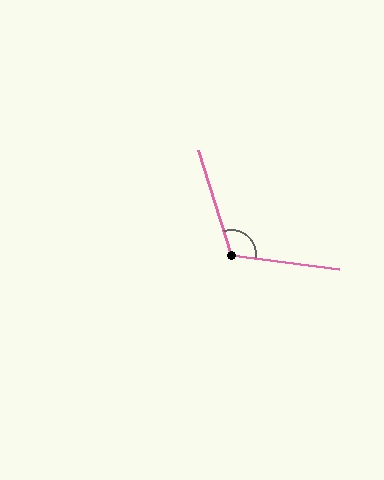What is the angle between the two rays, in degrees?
Approximately 115 degrees.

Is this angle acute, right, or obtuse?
It is obtuse.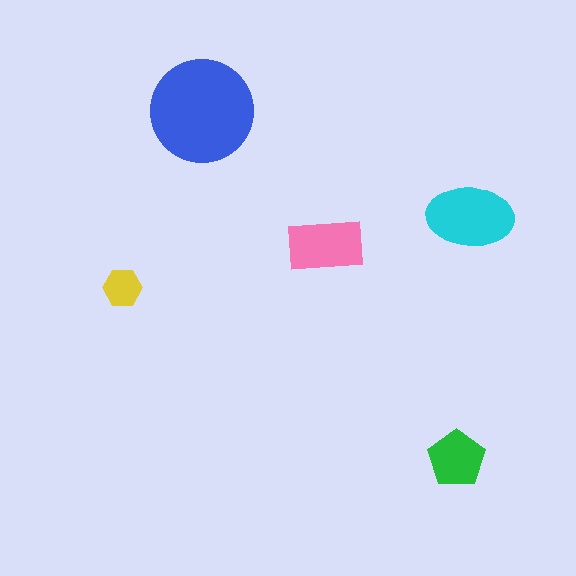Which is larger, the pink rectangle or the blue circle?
The blue circle.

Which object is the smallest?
The yellow hexagon.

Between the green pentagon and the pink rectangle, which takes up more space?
The pink rectangle.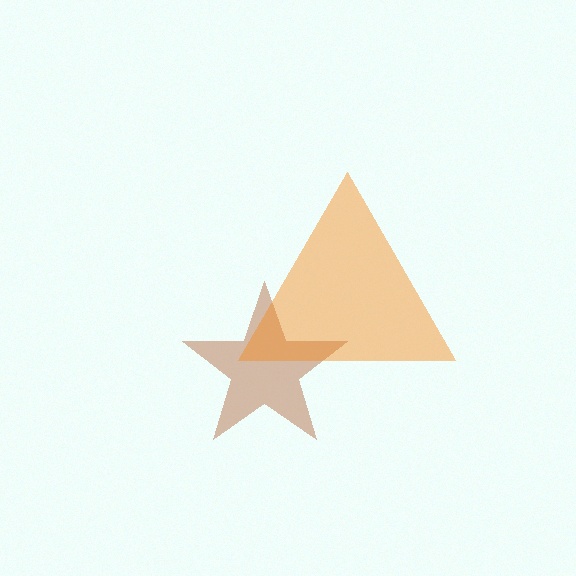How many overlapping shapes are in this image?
There are 2 overlapping shapes in the image.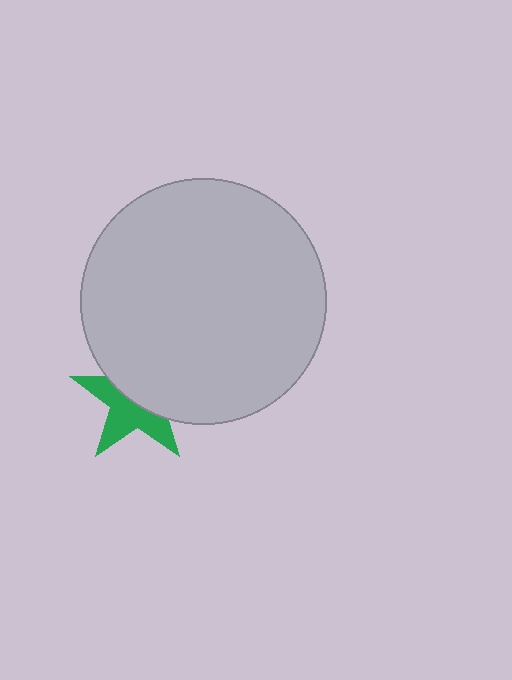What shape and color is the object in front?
The object in front is a light gray circle.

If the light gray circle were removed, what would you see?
You would see the complete green star.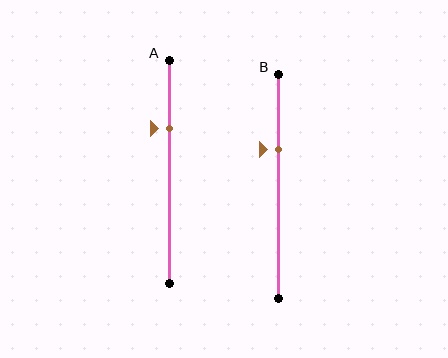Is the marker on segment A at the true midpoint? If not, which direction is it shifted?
No, the marker on segment A is shifted upward by about 19% of the segment length.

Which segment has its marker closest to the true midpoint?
Segment B has its marker closest to the true midpoint.